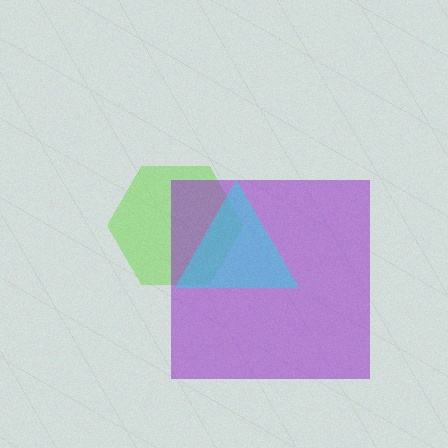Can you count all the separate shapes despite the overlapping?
Yes, there are 3 separate shapes.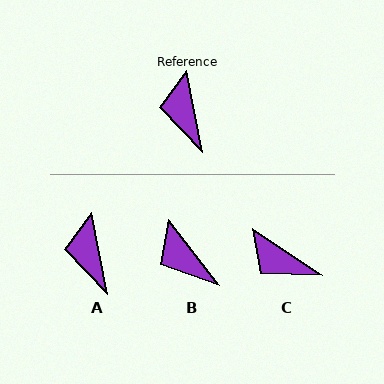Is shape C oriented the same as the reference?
No, it is off by about 45 degrees.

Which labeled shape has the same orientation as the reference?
A.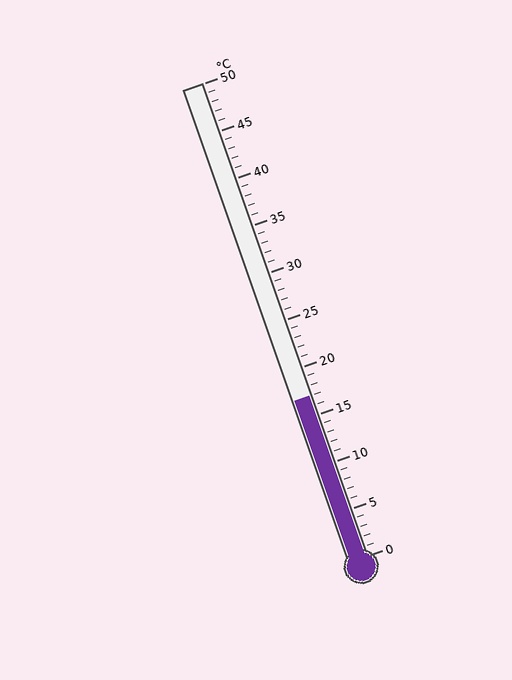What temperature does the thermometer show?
The thermometer shows approximately 17°C.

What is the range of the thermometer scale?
The thermometer scale ranges from 0°C to 50°C.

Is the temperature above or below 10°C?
The temperature is above 10°C.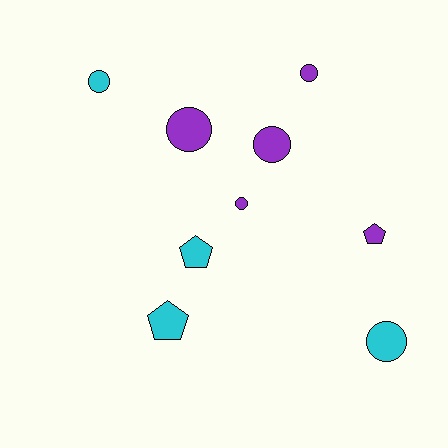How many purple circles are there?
There are 4 purple circles.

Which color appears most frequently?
Purple, with 5 objects.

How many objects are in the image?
There are 9 objects.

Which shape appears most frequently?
Circle, with 6 objects.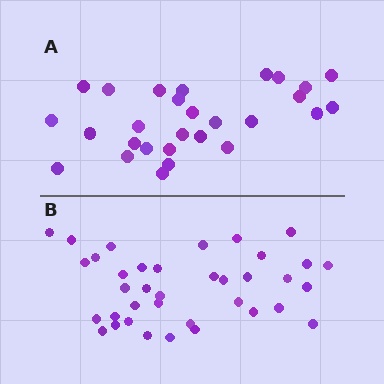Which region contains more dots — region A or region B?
Region B (the bottom region) has more dots.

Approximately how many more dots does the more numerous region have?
Region B has roughly 8 or so more dots than region A.